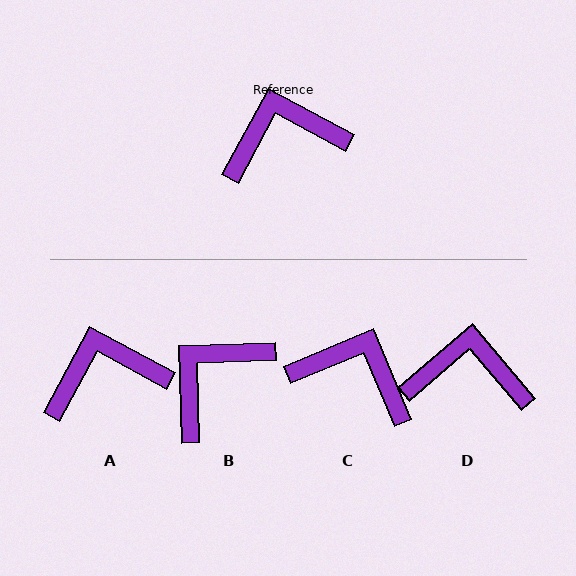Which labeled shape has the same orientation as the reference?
A.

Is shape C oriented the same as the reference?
No, it is off by about 39 degrees.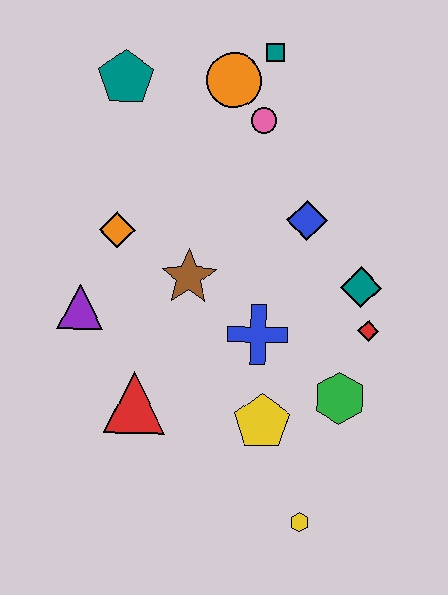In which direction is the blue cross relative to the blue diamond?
The blue cross is below the blue diamond.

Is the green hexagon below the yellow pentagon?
No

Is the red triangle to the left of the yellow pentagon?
Yes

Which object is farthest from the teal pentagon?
The yellow hexagon is farthest from the teal pentagon.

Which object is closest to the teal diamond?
The red diamond is closest to the teal diamond.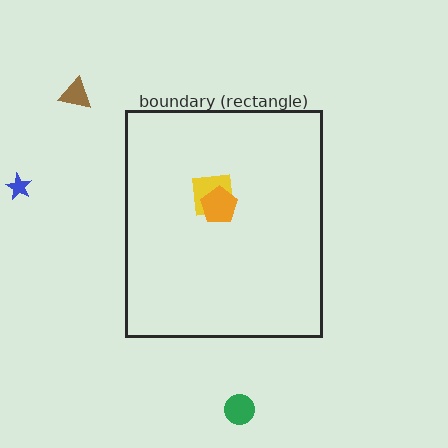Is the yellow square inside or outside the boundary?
Inside.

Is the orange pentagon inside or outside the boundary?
Inside.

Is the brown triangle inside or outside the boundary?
Outside.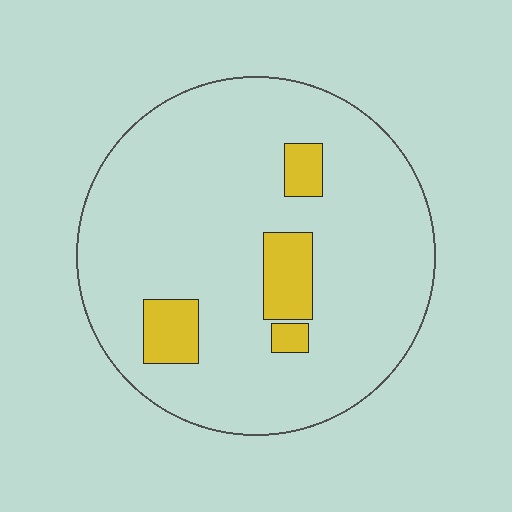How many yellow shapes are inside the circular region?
4.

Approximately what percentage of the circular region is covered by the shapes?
Approximately 10%.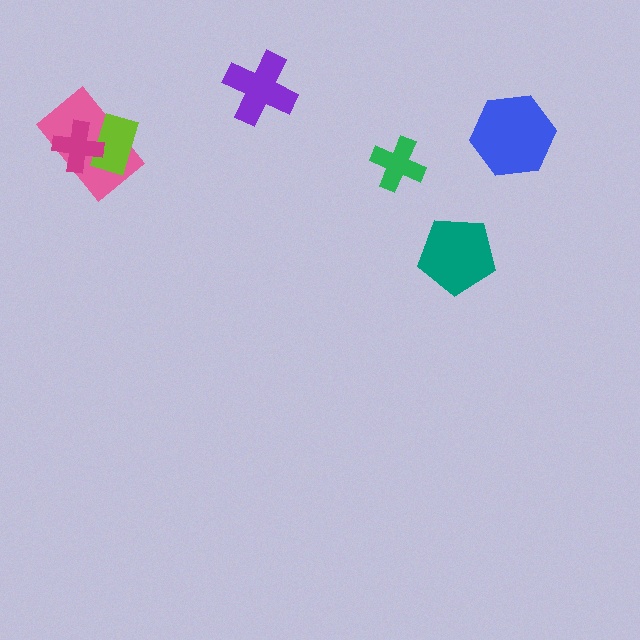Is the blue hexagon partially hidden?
No, no other shape covers it.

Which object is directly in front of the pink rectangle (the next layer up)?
The lime rectangle is directly in front of the pink rectangle.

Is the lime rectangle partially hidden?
Yes, it is partially covered by another shape.